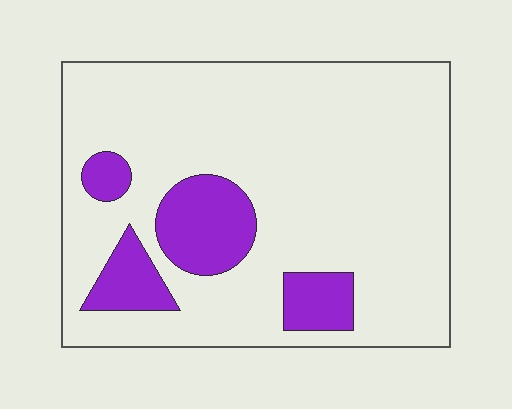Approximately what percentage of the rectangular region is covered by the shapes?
Approximately 15%.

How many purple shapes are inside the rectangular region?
4.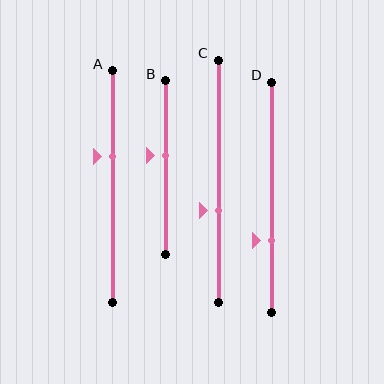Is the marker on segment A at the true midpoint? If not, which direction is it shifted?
No, the marker on segment A is shifted upward by about 13% of the segment length.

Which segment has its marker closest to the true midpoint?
Segment B has its marker closest to the true midpoint.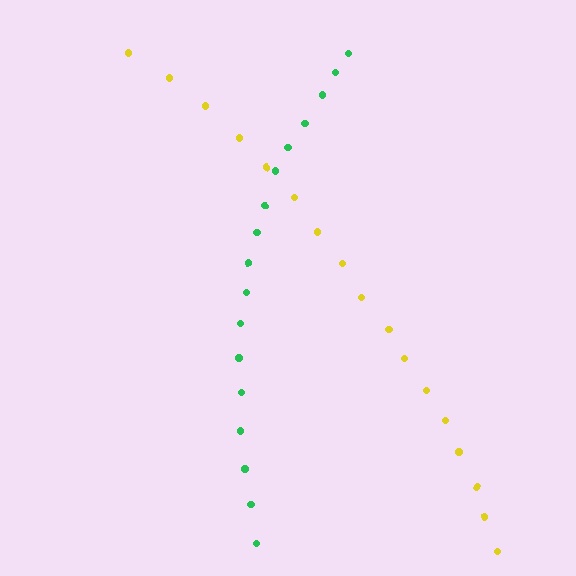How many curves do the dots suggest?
There are 2 distinct paths.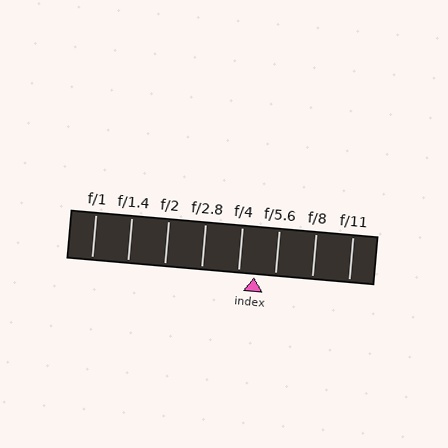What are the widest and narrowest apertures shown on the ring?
The widest aperture shown is f/1 and the narrowest is f/11.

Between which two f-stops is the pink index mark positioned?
The index mark is between f/4 and f/5.6.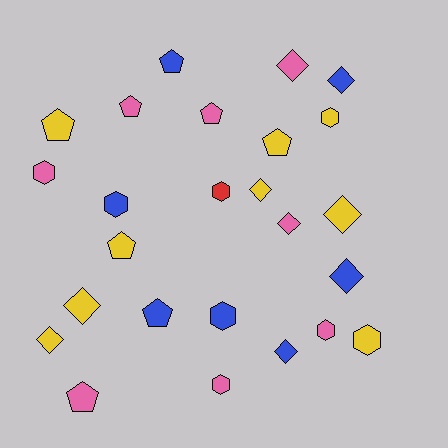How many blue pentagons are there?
There are 2 blue pentagons.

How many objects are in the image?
There are 25 objects.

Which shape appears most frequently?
Diamond, with 9 objects.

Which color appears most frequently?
Yellow, with 9 objects.